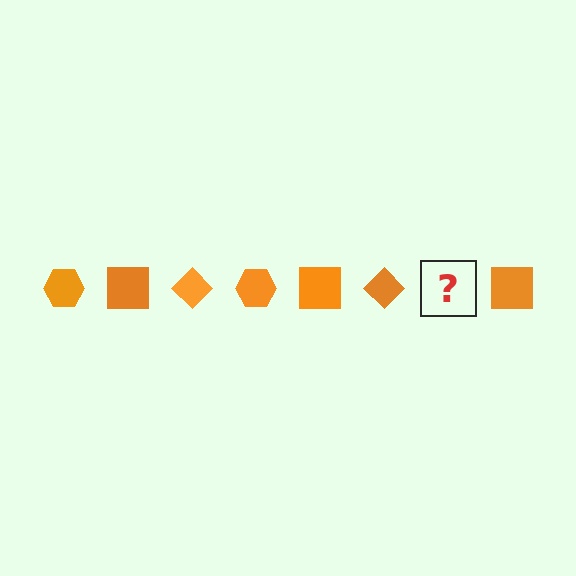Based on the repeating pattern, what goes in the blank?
The blank should be an orange hexagon.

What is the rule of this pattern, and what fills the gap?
The rule is that the pattern cycles through hexagon, square, diamond shapes in orange. The gap should be filled with an orange hexagon.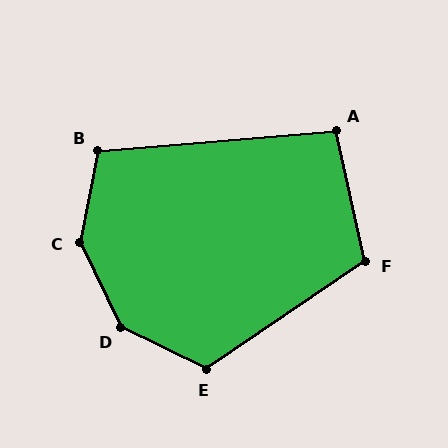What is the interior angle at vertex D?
Approximately 142 degrees (obtuse).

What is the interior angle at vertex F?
Approximately 112 degrees (obtuse).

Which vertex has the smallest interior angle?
A, at approximately 98 degrees.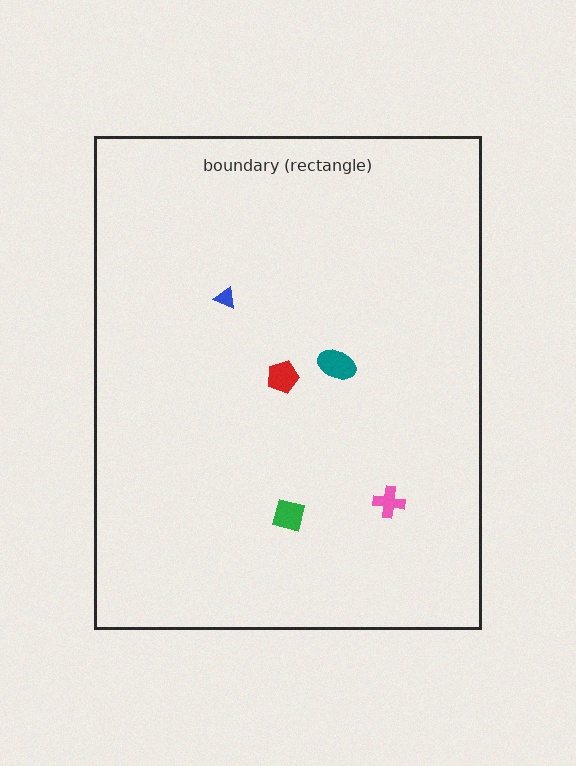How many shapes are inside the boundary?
5 inside, 0 outside.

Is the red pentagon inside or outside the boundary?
Inside.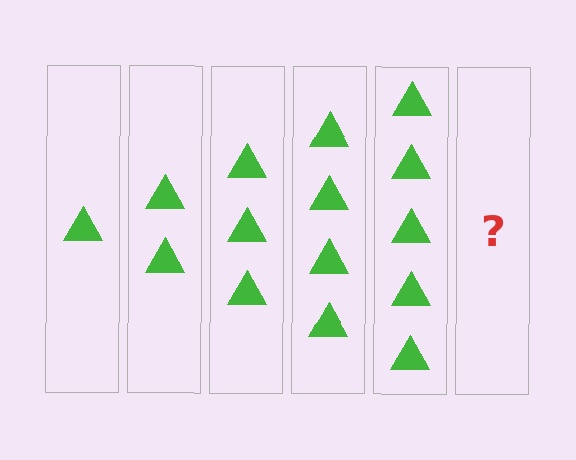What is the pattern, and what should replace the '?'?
The pattern is that each step adds one more triangle. The '?' should be 6 triangles.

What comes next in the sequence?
The next element should be 6 triangles.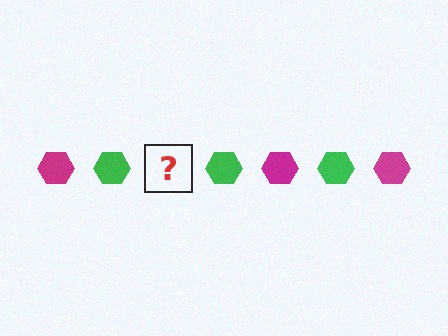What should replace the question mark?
The question mark should be replaced with a magenta hexagon.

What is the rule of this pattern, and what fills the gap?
The rule is that the pattern cycles through magenta, green hexagons. The gap should be filled with a magenta hexagon.